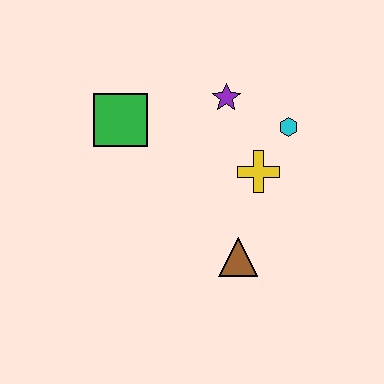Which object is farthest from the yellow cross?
The green square is farthest from the yellow cross.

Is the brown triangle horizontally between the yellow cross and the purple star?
Yes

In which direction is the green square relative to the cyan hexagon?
The green square is to the left of the cyan hexagon.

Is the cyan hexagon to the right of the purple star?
Yes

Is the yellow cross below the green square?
Yes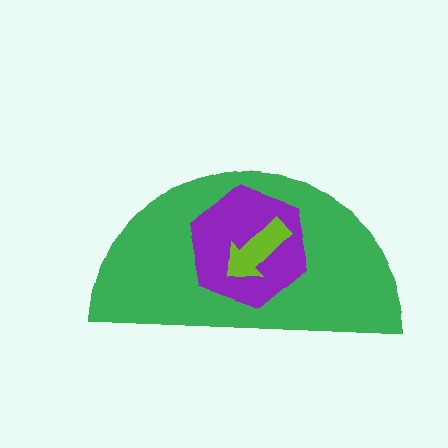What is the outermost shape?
The green semicircle.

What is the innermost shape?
The lime arrow.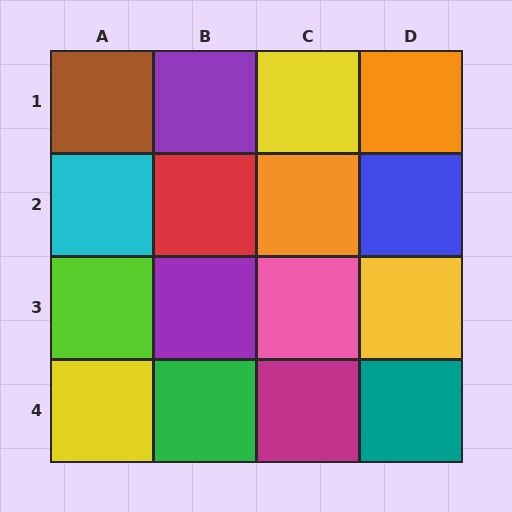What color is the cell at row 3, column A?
Lime.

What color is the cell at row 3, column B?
Purple.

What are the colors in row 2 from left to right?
Cyan, red, orange, blue.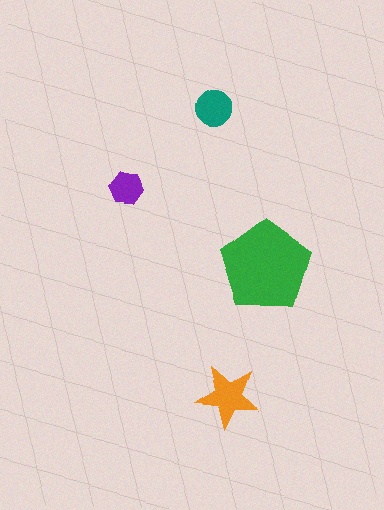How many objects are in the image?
There are 4 objects in the image.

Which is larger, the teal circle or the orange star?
The orange star.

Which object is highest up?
The teal circle is topmost.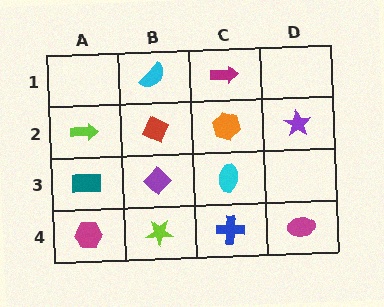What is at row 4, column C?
A blue cross.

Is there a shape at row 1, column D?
No, that cell is empty.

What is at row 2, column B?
A red diamond.